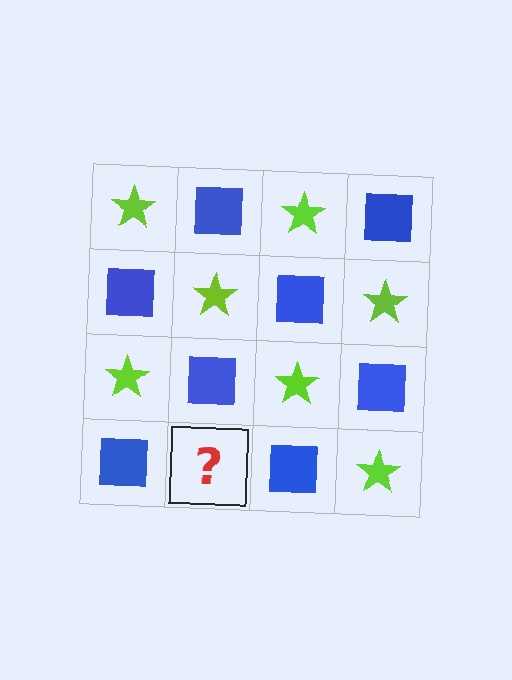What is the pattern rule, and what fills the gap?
The rule is that it alternates lime star and blue square in a checkerboard pattern. The gap should be filled with a lime star.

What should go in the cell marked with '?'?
The missing cell should contain a lime star.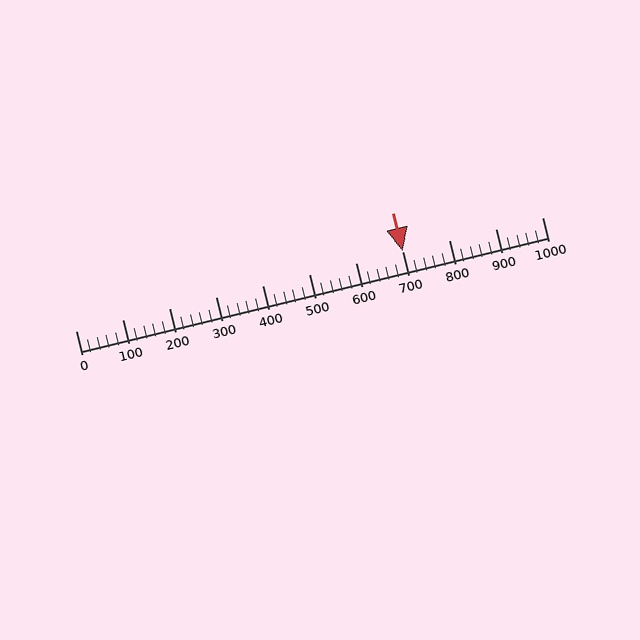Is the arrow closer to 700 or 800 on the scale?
The arrow is closer to 700.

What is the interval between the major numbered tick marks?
The major tick marks are spaced 100 units apart.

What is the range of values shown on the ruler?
The ruler shows values from 0 to 1000.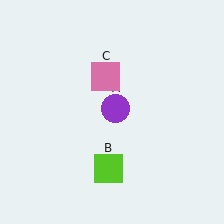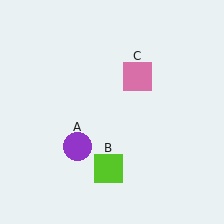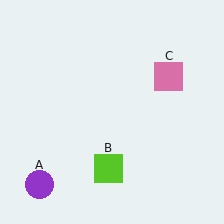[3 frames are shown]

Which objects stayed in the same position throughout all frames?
Lime square (object B) remained stationary.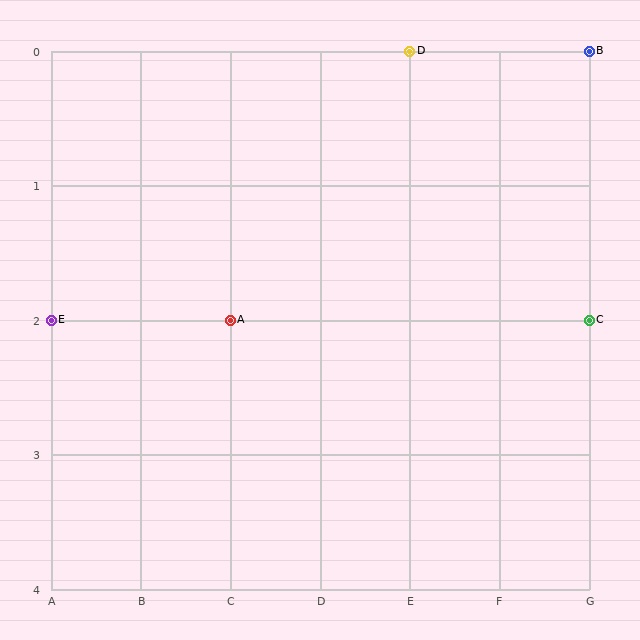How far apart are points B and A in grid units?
Points B and A are 4 columns and 2 rows apart (about 4.5 grid units diagonally).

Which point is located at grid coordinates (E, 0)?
Point D is at (E, 0).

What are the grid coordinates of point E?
Point E is at grid coordinates (A, 2).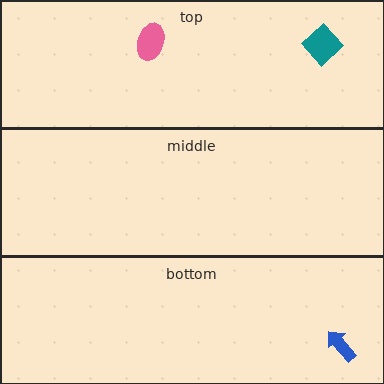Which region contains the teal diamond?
The top region.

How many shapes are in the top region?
2.